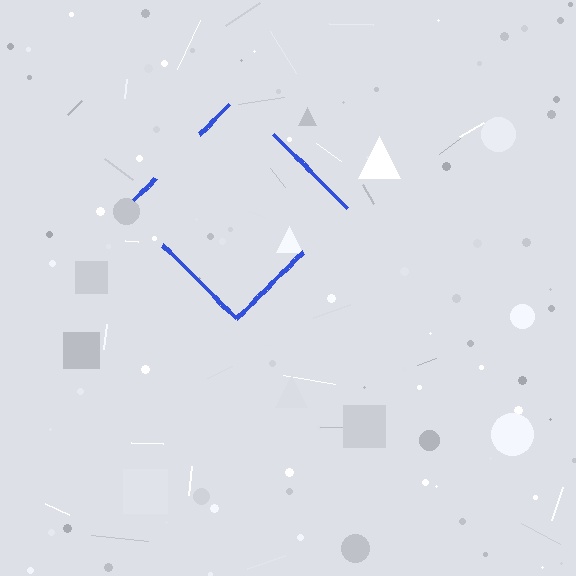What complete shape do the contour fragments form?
The contour fragments form a diamond.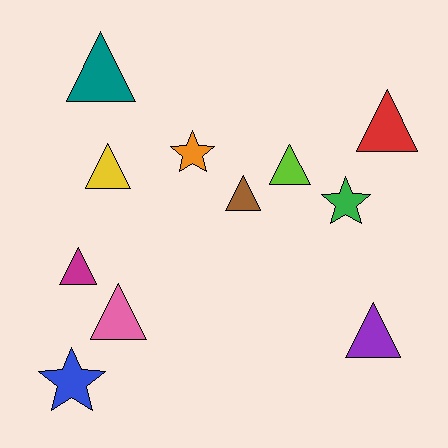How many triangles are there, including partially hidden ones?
There are 8 triangles.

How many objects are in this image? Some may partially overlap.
There are 11 objects.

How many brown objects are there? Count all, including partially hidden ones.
There is 1 brown object.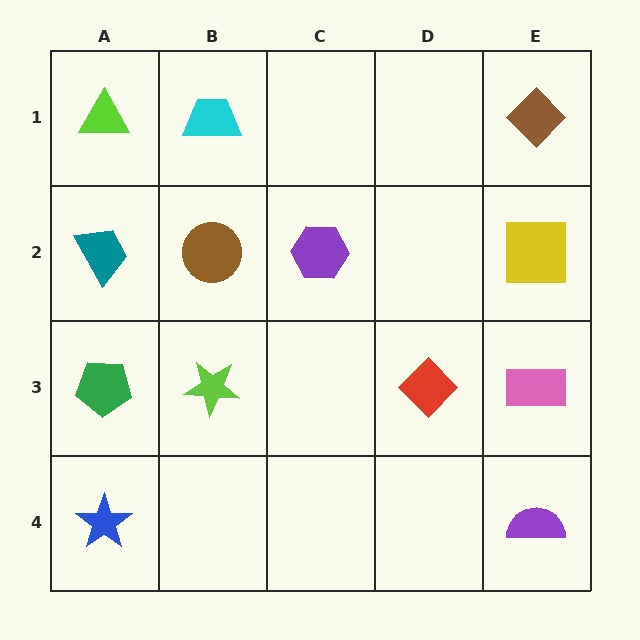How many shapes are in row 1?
3 shapes.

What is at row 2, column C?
A purple hexagon.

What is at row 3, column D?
A red diamond.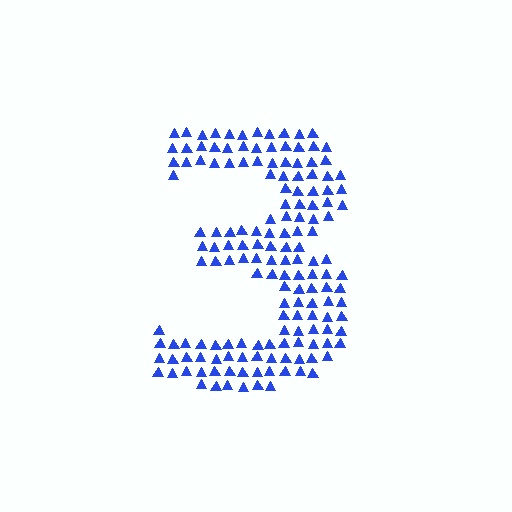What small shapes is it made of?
It is made of small triangles.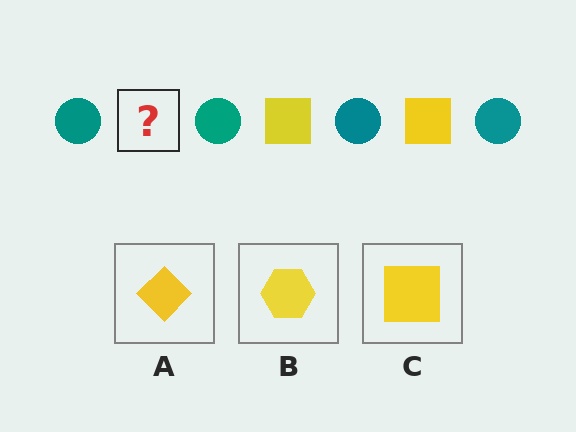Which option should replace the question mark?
Option C.